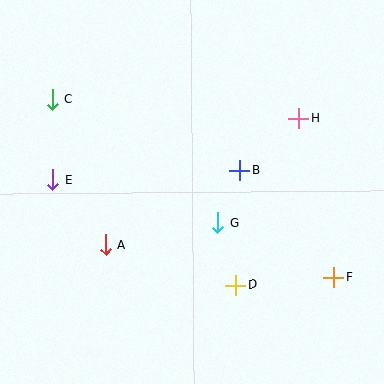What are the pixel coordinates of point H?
Point H is at (299, 118).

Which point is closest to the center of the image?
Point G at (218, 222) is closest to the center.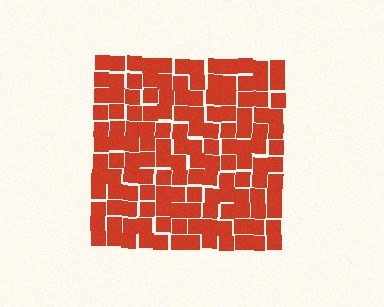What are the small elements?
The small elements are squares.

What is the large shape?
The large shape is a square.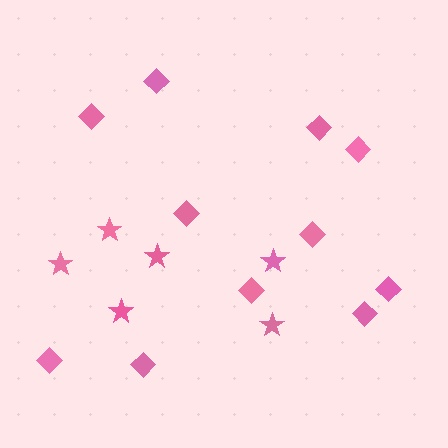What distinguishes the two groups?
There are 2 groups: one group of stars (6) and one group of diamonds (11).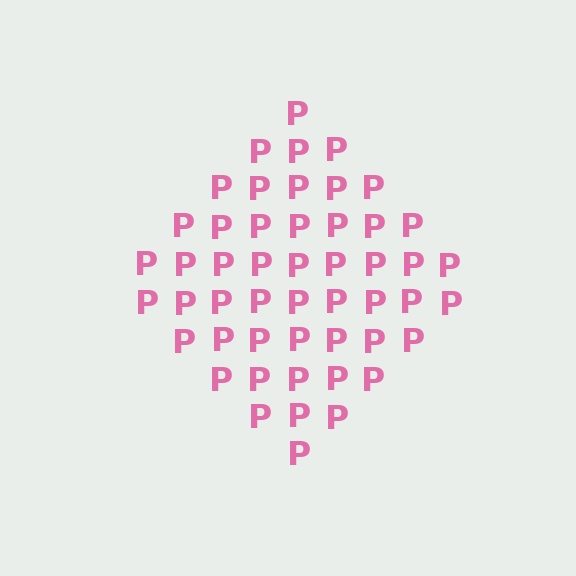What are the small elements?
The small elements are letter P's.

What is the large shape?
The large shape is a diamond.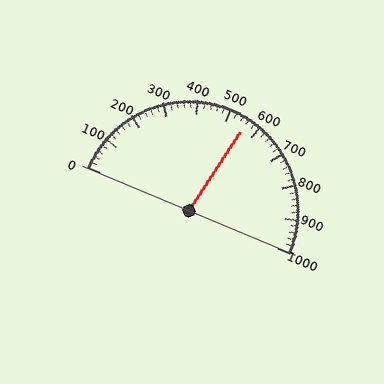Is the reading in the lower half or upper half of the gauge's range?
The reading is in the upper half of the range (0 to 1000).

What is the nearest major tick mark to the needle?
The nearest major tick mark is 600.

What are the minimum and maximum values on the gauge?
The gauge ranges from 0 to 1000.